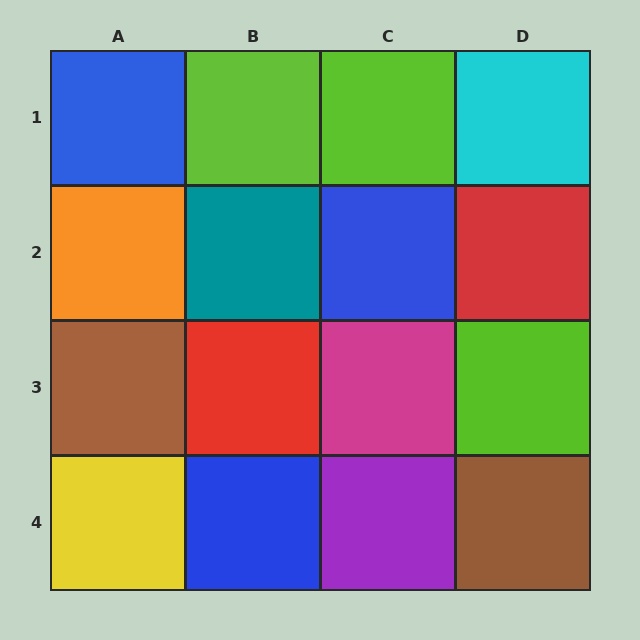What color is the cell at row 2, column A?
Orange.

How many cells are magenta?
1 cell is magenta.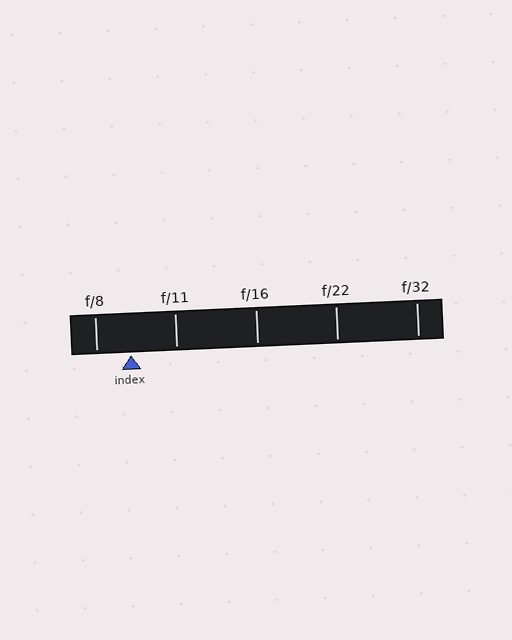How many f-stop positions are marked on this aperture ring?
There are 5 f-stop positions marked.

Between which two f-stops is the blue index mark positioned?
The index mark is between f/8 and f/11.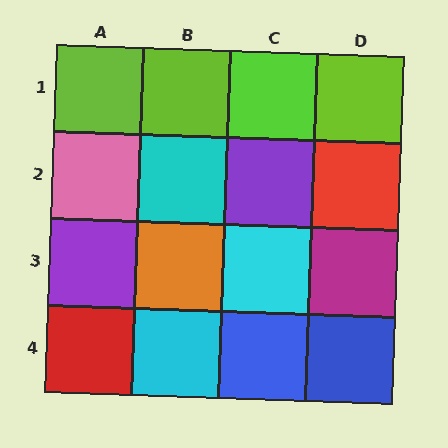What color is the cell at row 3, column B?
Orange.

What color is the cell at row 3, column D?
Magenta.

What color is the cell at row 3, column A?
Purple.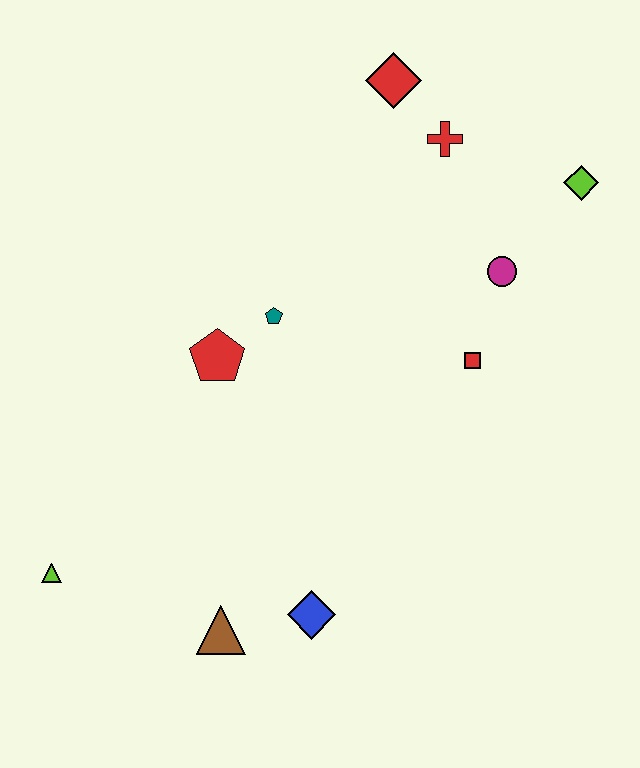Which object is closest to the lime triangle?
The brown triangle is closest to the lime triangle.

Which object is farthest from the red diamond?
The lime triangle is farthest from the red diamond.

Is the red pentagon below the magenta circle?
Yes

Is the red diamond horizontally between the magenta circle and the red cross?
No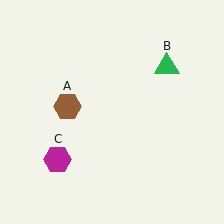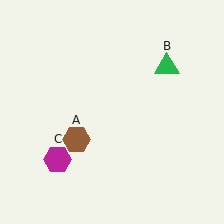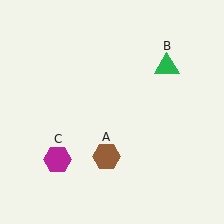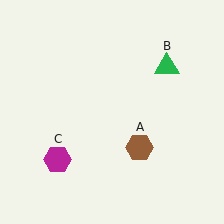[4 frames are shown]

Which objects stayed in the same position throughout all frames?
Green triangle (object B) and magenta hexagon (object C) remained stationary.